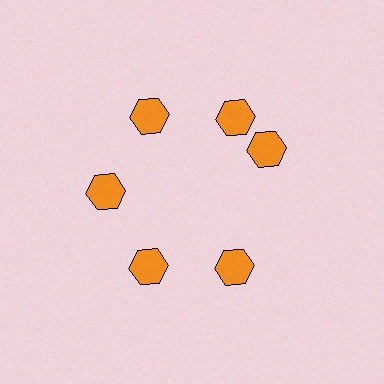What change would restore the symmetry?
The symmetry would be restored by rotating it back into even spacing with its neighbors so that all 6 hexagons sit at equal angles and equal distance from the center.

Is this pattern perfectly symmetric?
No. The 6 orange hexagons are arranged in a ring, but one element near the 3 o'clock position is rotated out of alignment along the ring, breaking the 6-fold rotational symmetry.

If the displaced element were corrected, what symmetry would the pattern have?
It would have 6-fold rotational symmetry — the pattern would map onto itself every 60 degrees.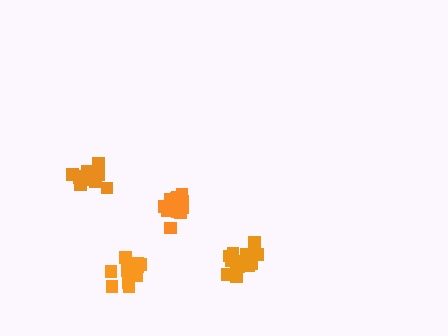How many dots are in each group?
Group 1: 15 dots, Group 2: 14 dots, Group 3: 14 dots, Group 4: 16 dots (59 total).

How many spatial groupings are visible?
There are 4 spatial groupings.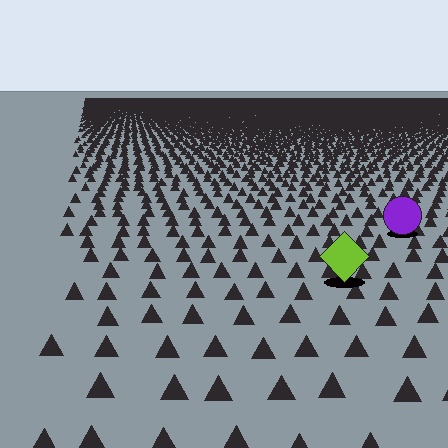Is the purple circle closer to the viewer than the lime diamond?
No. The lime diamond is closer — you can tell from the texture gradient: the ground texture is coarser near it.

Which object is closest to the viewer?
The lime diamond is closest. The texture marks near it are larger and more spread out.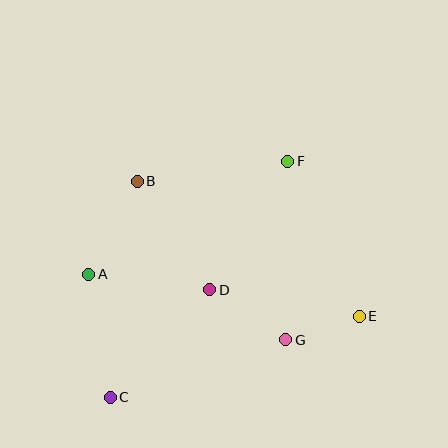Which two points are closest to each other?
Points E and G are closest to each other.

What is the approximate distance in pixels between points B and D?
The distance between B and D is approximately 130 pixels.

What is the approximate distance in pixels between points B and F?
The distance between B and F is approximately 152 pixels.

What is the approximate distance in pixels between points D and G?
The distance between D and G is approximately 91 pixels.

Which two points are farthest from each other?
Points C and F are farthest from each other.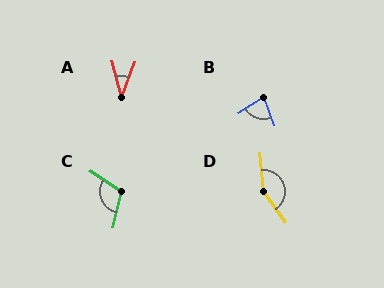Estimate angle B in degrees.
Approximately 78 degrees.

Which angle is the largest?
D, at approximately 150 degrees.